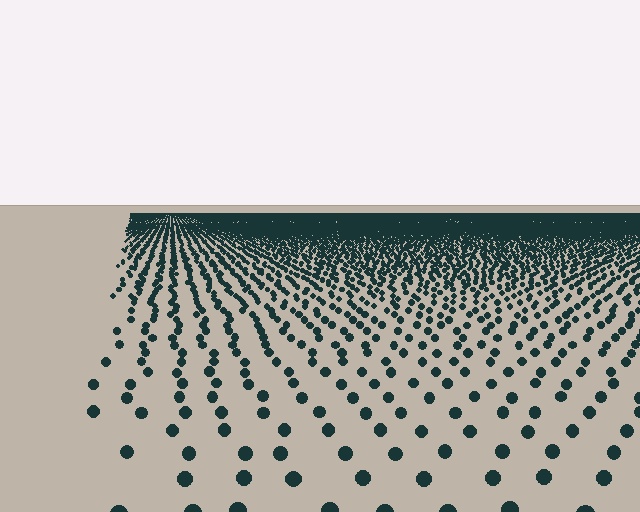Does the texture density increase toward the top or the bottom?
Density increases toward the top.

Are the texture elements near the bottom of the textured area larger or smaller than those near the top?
Larger. Near the bottom, elements are closer to the viewer and appear at a bigger on-screen size.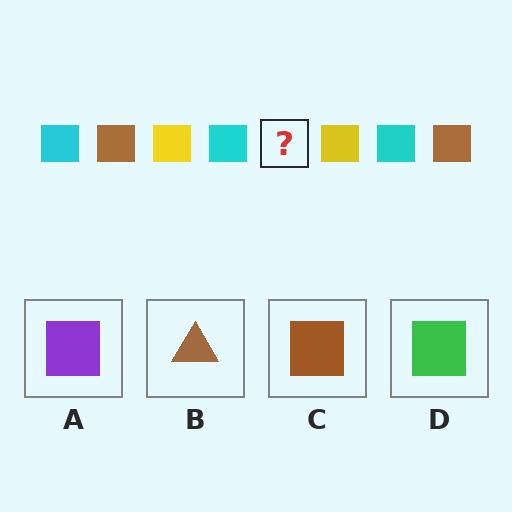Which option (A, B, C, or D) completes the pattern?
C.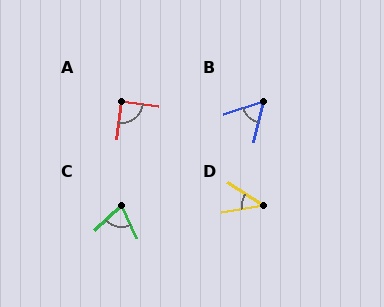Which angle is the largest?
A, at approximately 90 degrees.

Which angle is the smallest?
D, at approximately 43 degrees.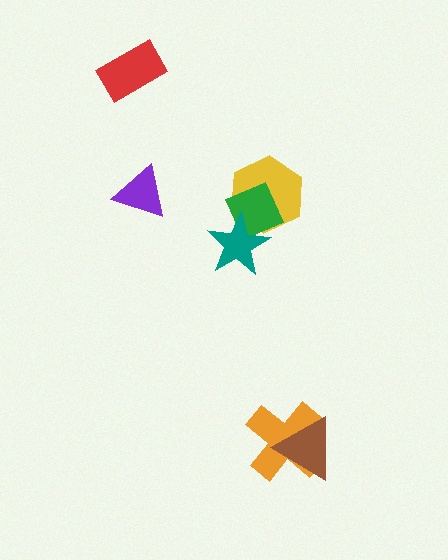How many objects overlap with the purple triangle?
0 objects overlap with the purple triangle.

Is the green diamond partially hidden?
Yes, it is partially covered by another shape.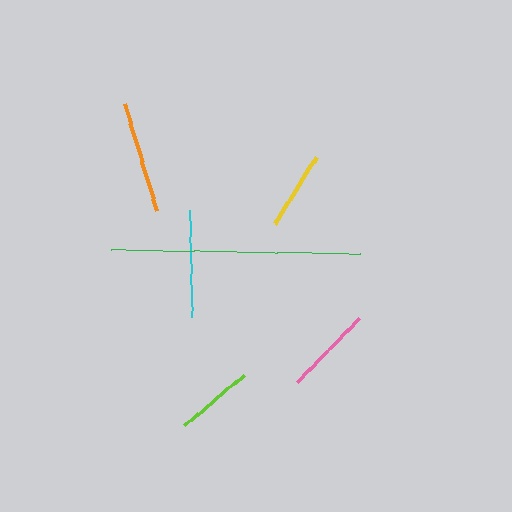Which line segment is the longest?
The green line is the longest at approximately 250 pixels.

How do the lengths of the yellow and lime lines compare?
The yellow and lime lines are approximately the same length.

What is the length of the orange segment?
The orange segment is approximately 112 pixels long.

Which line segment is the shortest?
The lime line is the shortest at approximately 78 pixels.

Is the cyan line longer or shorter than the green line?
The green line is longer than the cyan line.